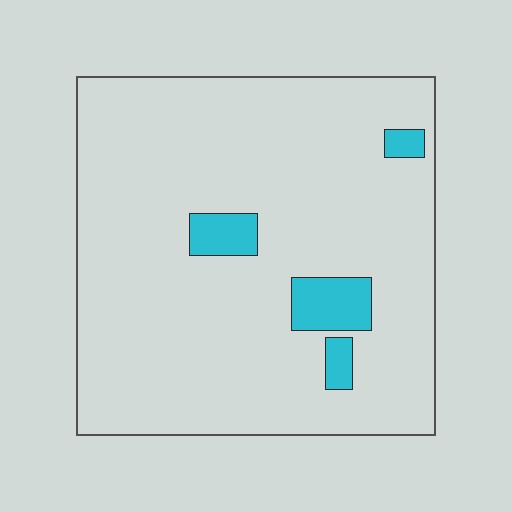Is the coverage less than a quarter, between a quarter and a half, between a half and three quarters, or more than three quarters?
Less than a quarter.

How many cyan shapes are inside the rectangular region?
4.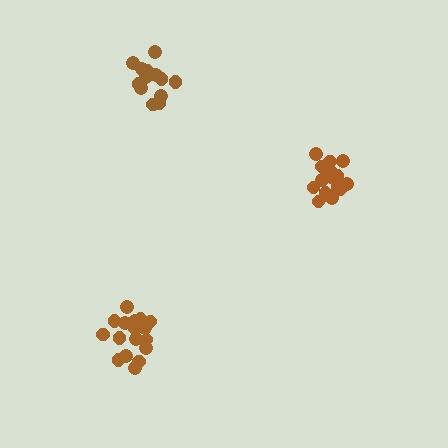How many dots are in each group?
Group 1: 13 dots, Group 2: 18 dots, Group 3: 19 dots (50 total).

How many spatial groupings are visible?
There are 3 spatial groupings.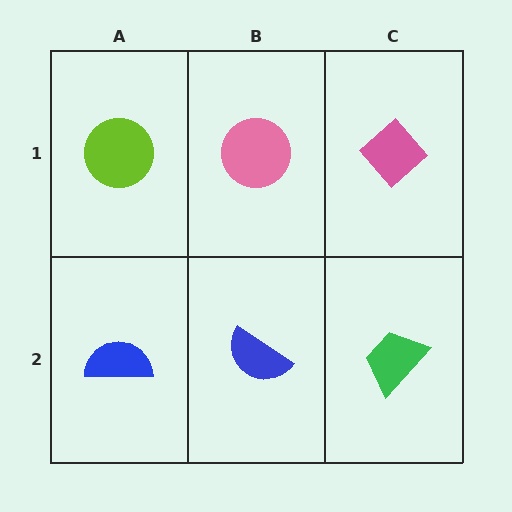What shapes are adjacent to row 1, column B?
A blue semicircle (row 2, column B), a lime circle (row 1, column A), a pink diamond (row 1, column C).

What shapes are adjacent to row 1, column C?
A green trapezoid (row 2, column C), a pink circle (row 1, column B).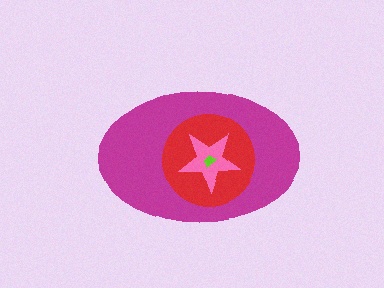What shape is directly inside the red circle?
The pink star.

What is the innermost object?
The lime trapezoid.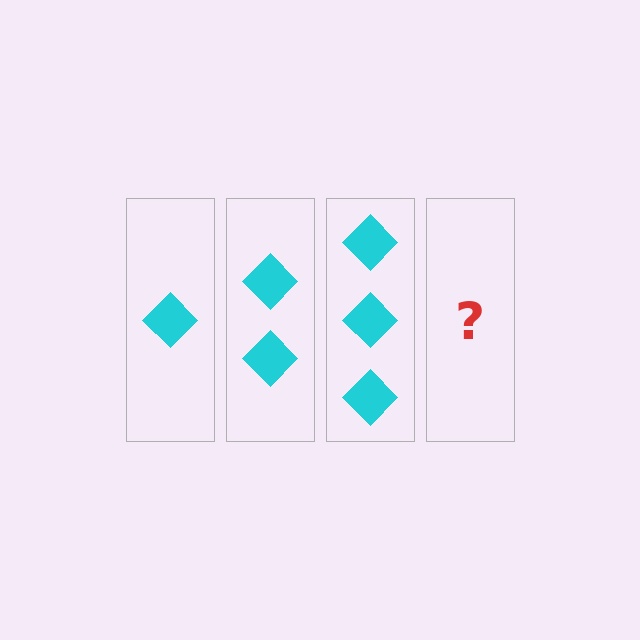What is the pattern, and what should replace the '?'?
The pattern is that each step adds one more diamond. The '?' should be 4 diamonds.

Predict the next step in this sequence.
The next step is 4 diamonds.